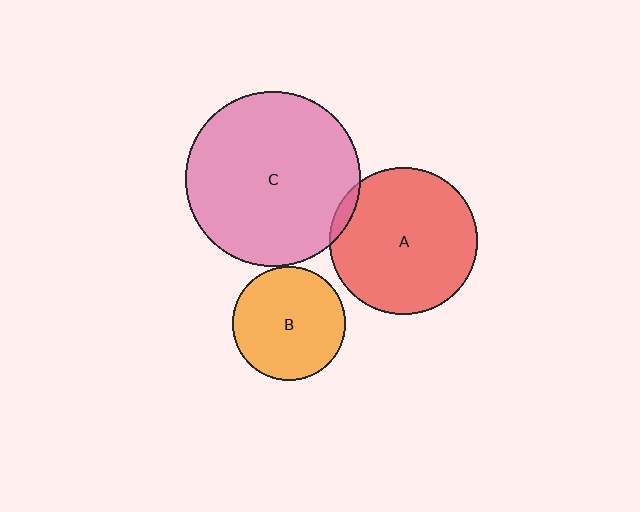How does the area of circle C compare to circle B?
Approximately 2.4 times.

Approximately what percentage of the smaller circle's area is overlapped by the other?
Approximately 5%.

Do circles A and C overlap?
Yes.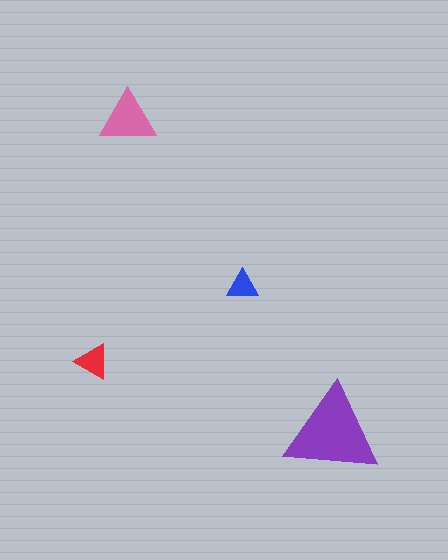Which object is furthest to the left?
The red triangle is leftmost.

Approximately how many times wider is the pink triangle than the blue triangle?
About 2 times wider.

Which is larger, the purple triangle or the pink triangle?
The purple one.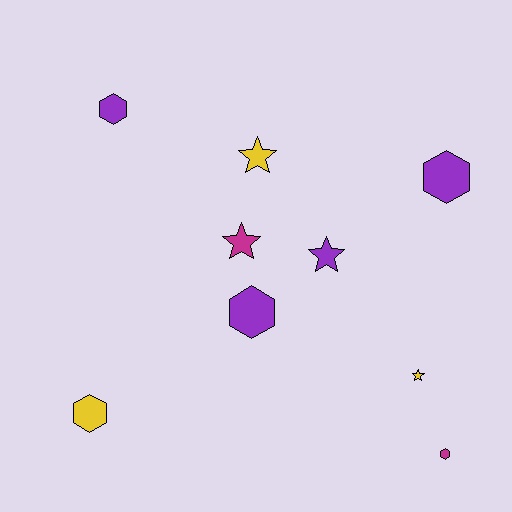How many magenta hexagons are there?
There is 1 magenta hexagon.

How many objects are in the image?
There are 9 objects.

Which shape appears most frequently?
Hexagon, with 5 objects.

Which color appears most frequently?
Purple, with 4 objects.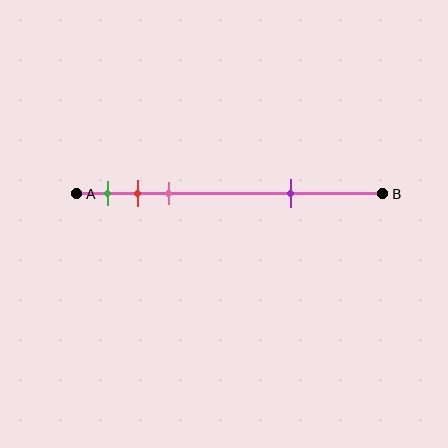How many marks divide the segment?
There are 4 marks dividing the segment.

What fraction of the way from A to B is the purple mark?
The purple mark is approximately 70% (0.7) of the way from A to B.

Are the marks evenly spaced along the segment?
No, the marks are not evenly spaced.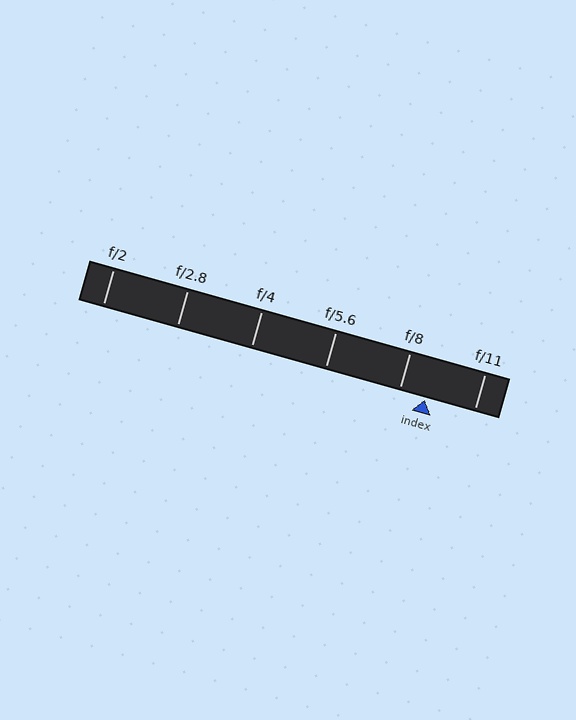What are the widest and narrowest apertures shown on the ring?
The widest aperture shown is f/2 and the narrowest is f/11.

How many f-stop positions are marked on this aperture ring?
There are 6 f-stop positions marked.